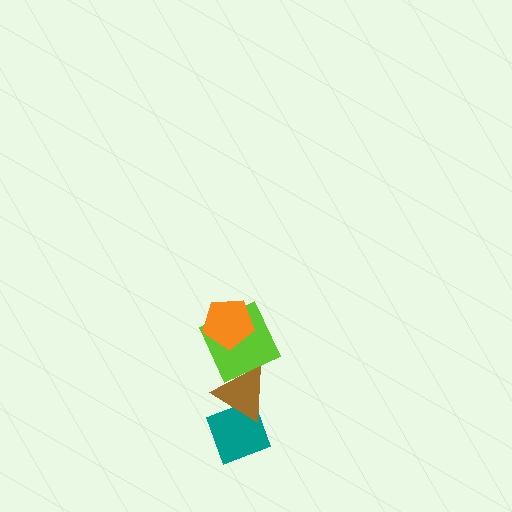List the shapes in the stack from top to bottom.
From top to bottom: the orange pentagon, the lime square, the brown triangle, the teal diamond.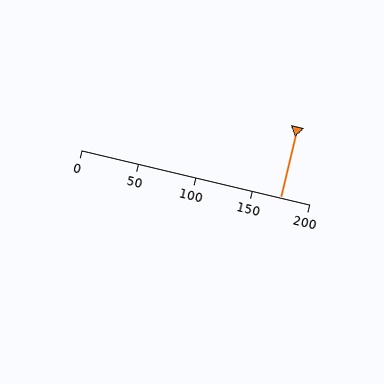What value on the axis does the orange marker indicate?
The marker indicates approximately 175.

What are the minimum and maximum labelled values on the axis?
The axis runs from 0 to 200.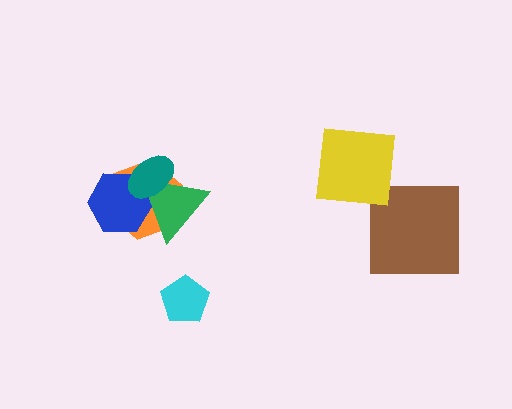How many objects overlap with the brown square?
0 objects overlap with the brown square.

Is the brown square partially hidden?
No, no other shape covers it.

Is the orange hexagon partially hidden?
Yes, it is partially covered by another shape.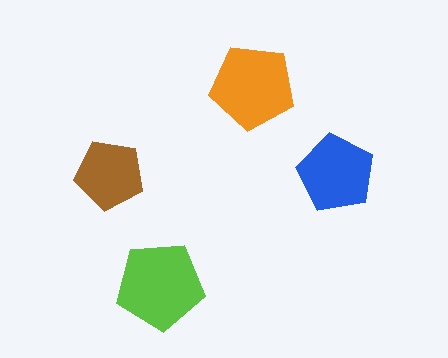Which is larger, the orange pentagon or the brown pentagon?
The orange one.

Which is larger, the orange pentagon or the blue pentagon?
The orange one.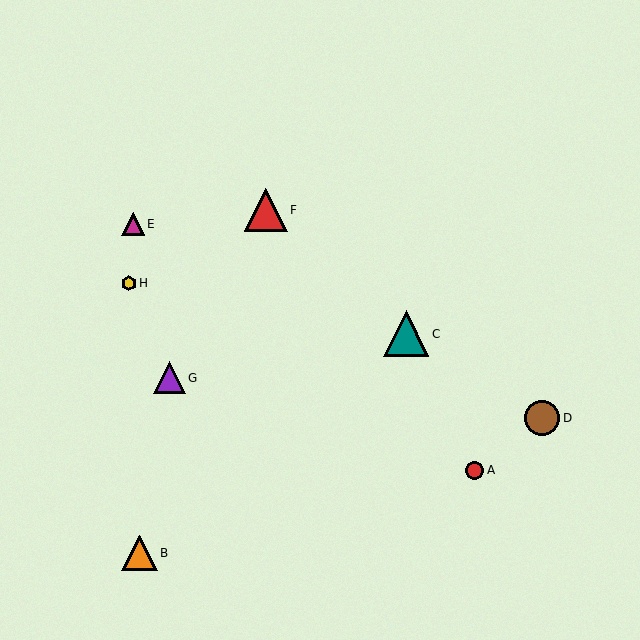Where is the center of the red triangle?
The center of the red triangle is at (266, 210).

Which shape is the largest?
The teal triangle (labeled C) is the largest.